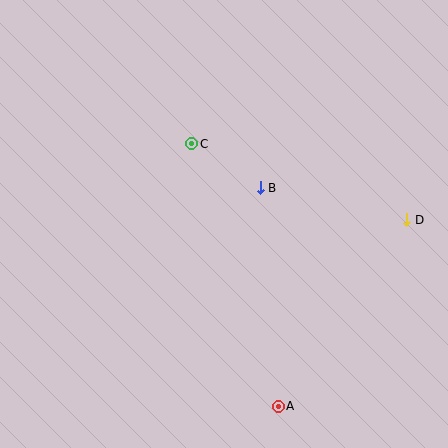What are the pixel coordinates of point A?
Point A is at (278, 406).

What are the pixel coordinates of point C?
Point C is at (192, 144).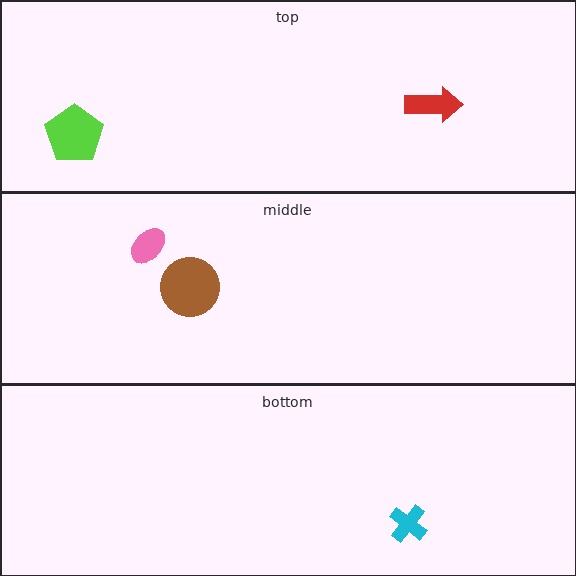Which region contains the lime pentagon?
The top region.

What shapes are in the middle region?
The pink ellipse, the brown circle.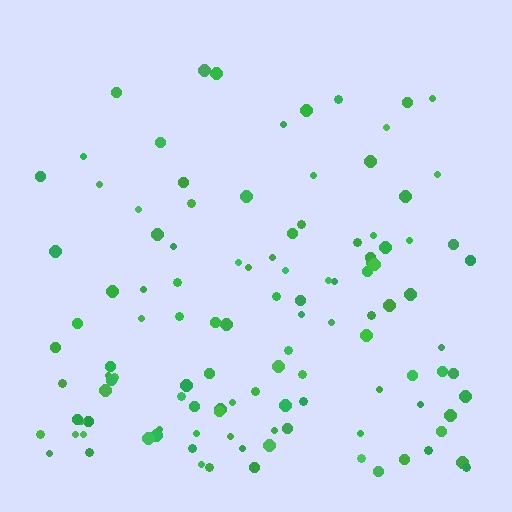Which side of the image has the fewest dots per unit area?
The top.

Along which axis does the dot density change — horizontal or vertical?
Vertical.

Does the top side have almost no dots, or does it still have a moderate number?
Still a moderate number, just noticeably fewer than the bottom.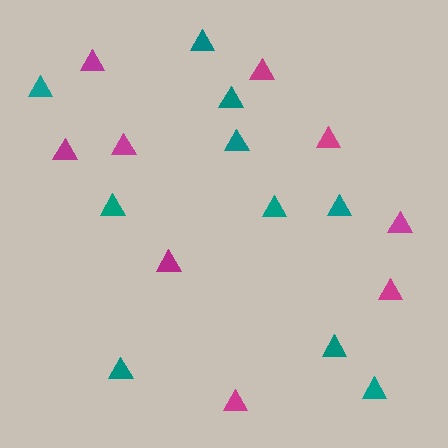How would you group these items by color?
There are 2 groups: one group of magenta triangles (9) and one group of teal triangles (10).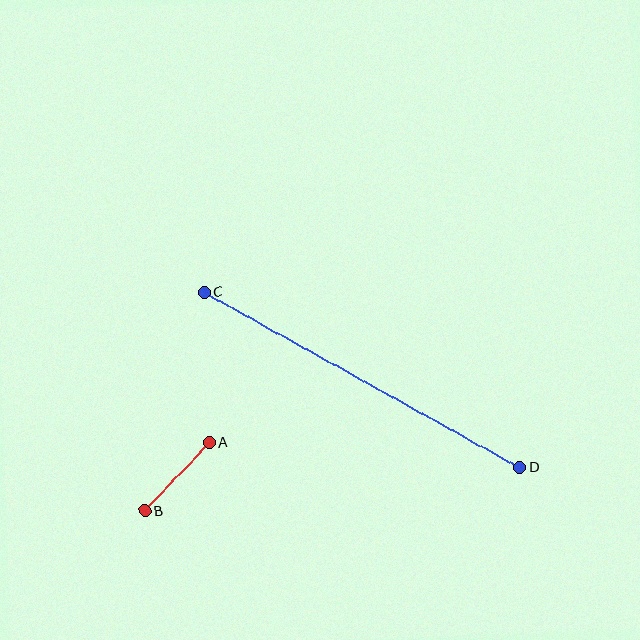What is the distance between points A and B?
The distance is approximately 94 pixels.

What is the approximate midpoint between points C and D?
The midpoint is at approximately (362, 380) pixels.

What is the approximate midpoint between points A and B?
The midpoint is at approximately (177, 477) pixels.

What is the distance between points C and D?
The distance is approximately 361 pixels.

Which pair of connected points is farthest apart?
Points C and D are farthest apart.